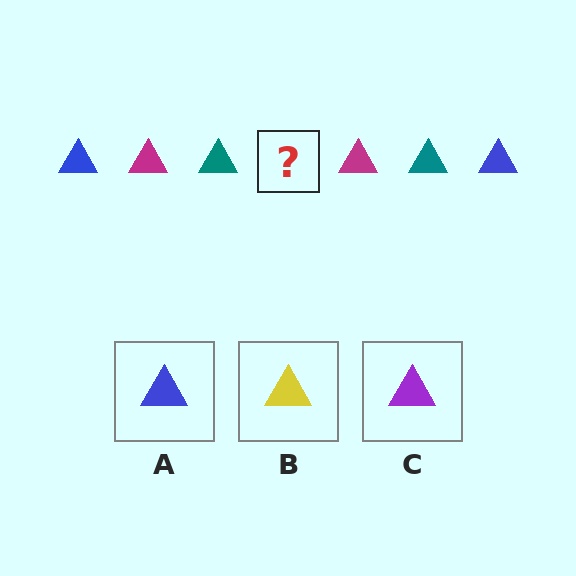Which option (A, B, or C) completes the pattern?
A.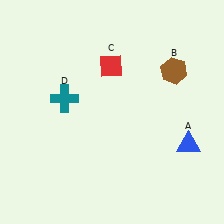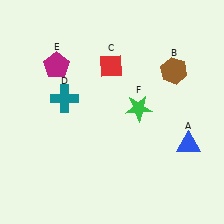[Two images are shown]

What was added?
A magenta pentagon (E), a green star (F) were added in Image 2.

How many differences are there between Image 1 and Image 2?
There are 2 differences between the two images.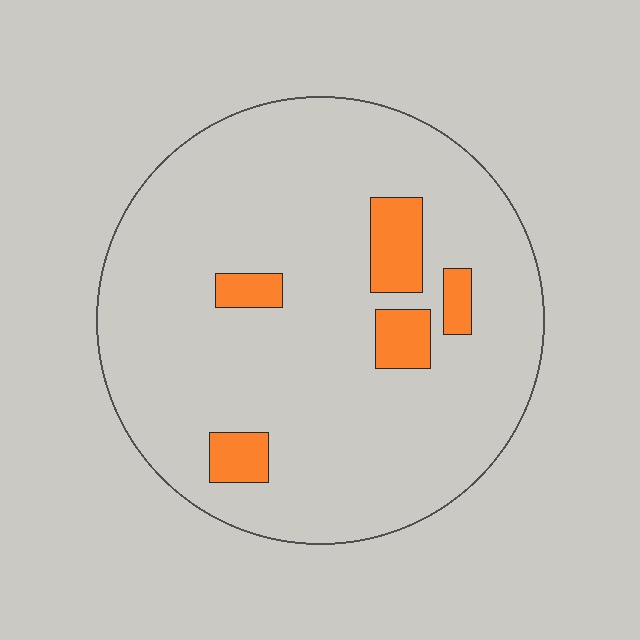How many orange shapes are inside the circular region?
5.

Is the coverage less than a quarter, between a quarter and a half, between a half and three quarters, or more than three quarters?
Less than a quarter.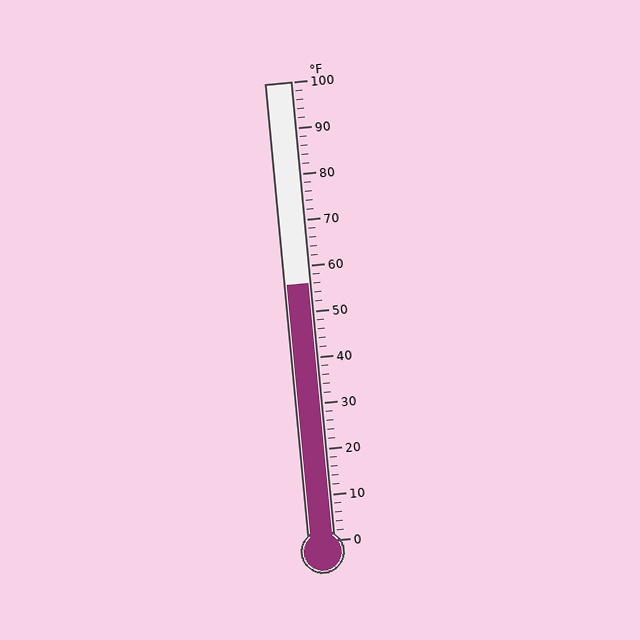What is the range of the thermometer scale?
The thermometer scale ranges from 0°F to 100°F.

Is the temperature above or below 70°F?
The temperature is below 70°F.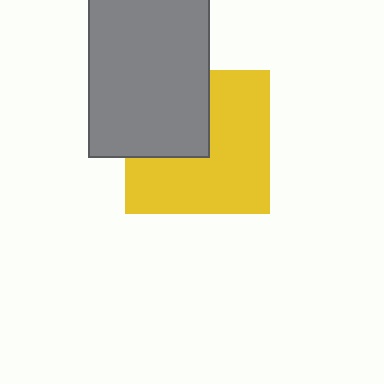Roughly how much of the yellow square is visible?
About half of it is visible (roughly 64%).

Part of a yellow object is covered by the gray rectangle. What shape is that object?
It is a square.